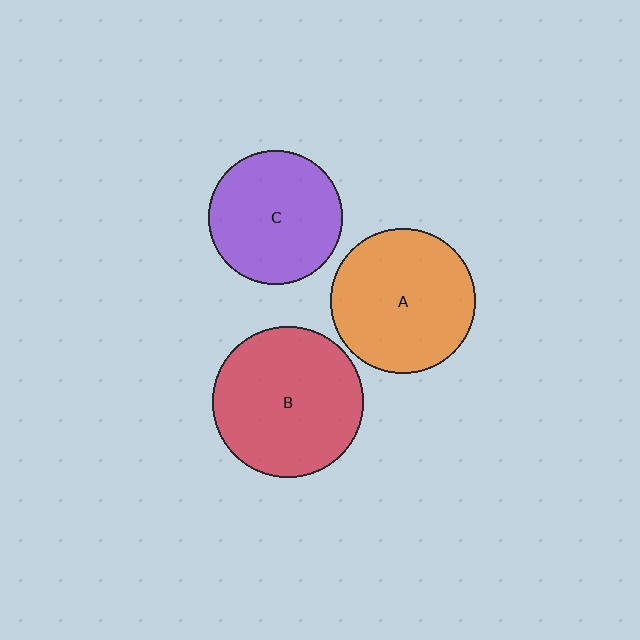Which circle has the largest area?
Circle B (red).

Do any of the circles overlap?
No, none of the circles overlap.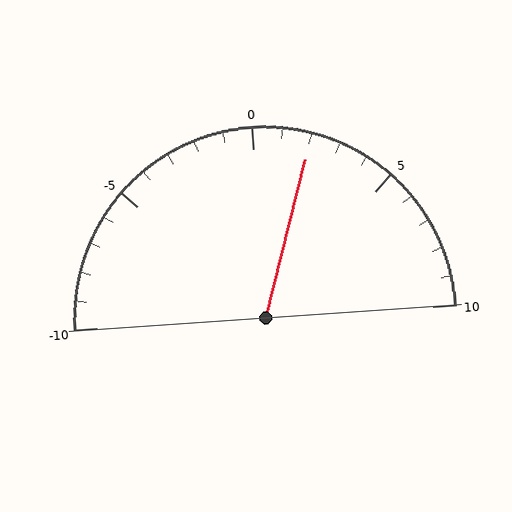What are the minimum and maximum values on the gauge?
The gauge ranges from -10 to 10.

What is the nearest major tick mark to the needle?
The nearest major tick mark is 0.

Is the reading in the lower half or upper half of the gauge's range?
The reading is in the upper half of the range (-10 to 10).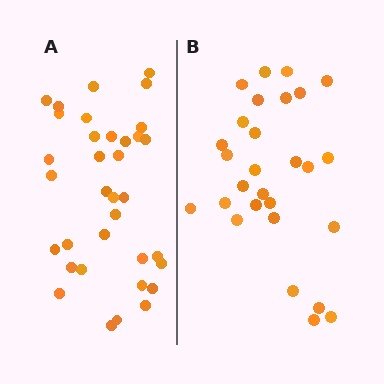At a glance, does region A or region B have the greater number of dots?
Region A (the left region) has more dots.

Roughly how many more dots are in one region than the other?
Region A has roughly 8 or so more dots than region B.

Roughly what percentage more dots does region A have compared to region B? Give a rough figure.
About 25% more.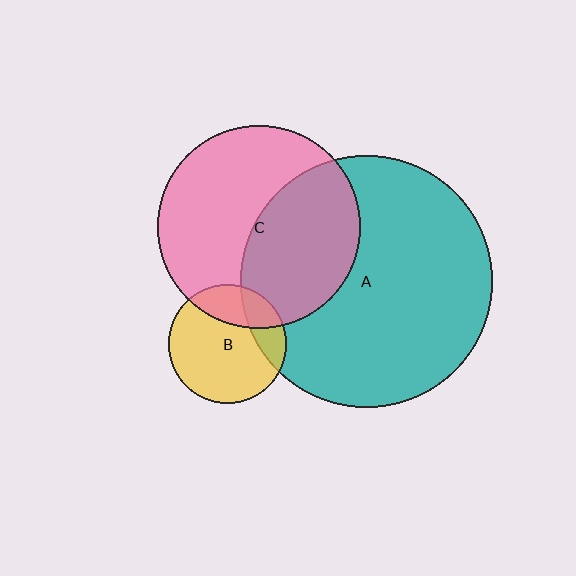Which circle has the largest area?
Circle A (teal).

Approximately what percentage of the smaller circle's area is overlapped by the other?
Approximately 25%.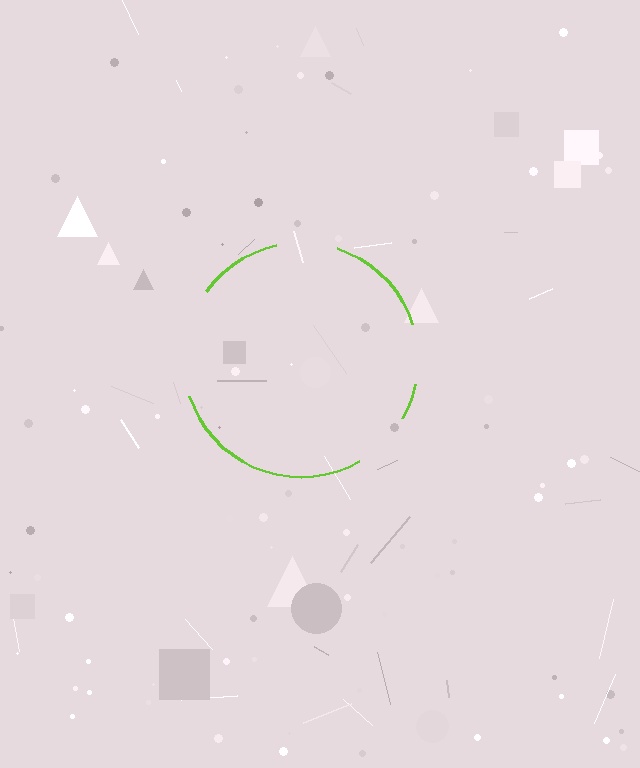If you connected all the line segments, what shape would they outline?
They would outline a circle.